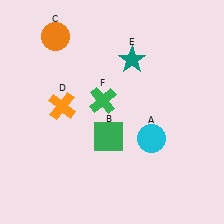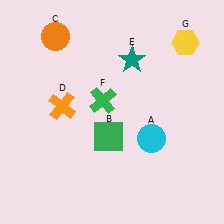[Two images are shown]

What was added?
A yellow hexagon (G) was added in Image 2.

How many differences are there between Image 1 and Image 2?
There is 1 difference between the two images.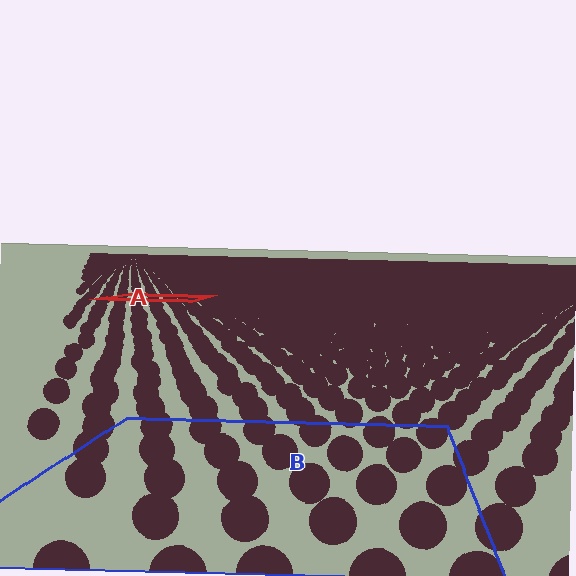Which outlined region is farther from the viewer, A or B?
Region A is farther from the viewer — the texture elements inside it appear smaller and more densely packed.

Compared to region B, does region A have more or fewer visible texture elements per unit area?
Region A has more texture elements per unit area — they are packed more densely because it is farther away.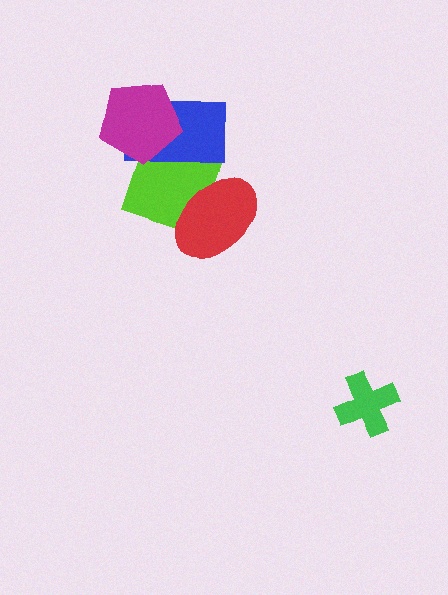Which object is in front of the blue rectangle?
The magenta pentagon is in front of the blue rectangle.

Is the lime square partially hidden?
Yes, it is partially covered by another shape.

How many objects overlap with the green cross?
0 objects overlap with the green cross.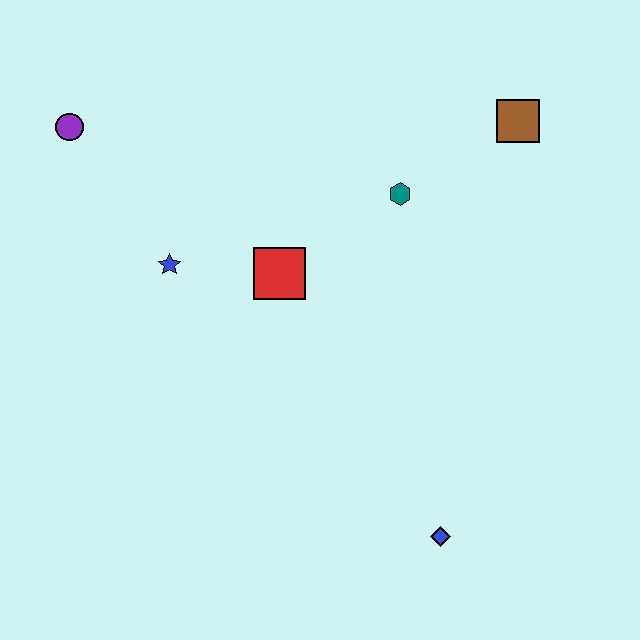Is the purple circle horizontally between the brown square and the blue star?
No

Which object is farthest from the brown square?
The purple circle is farthest from the brown square.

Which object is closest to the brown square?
The teal hexagon is closest to the brown square.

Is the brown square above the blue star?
Yes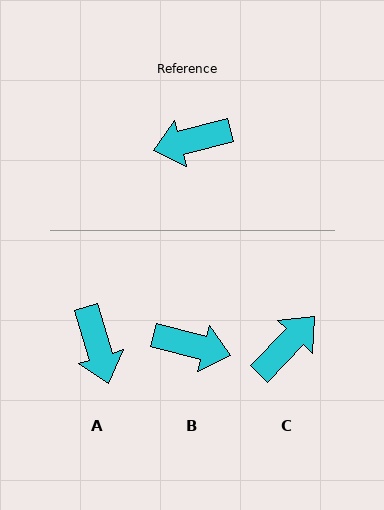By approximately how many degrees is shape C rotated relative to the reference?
Approximately 148 degrees clockwise.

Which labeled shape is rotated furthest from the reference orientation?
B, about 150 degrees away.